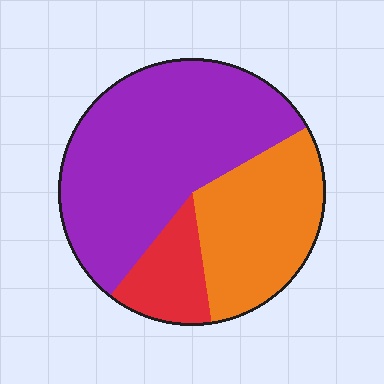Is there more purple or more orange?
Purple.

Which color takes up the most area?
Purple, at roughly 55%.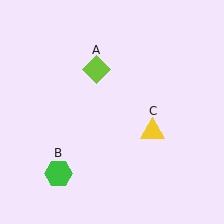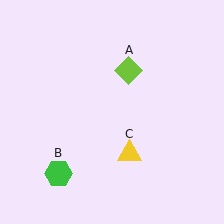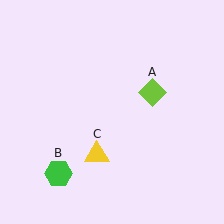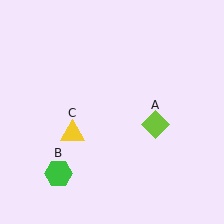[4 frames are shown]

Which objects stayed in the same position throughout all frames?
Green hexagon (object B) remained stationary.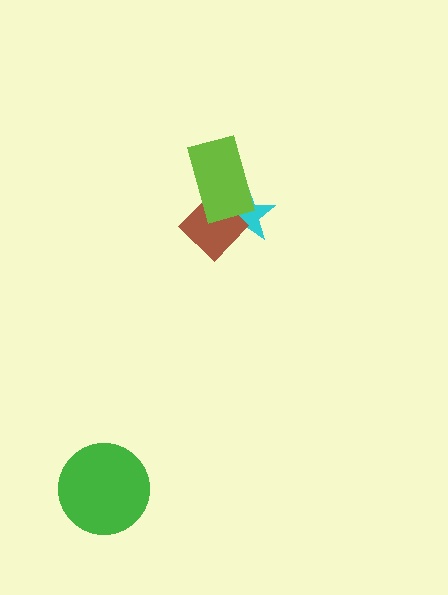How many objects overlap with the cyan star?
2 objects overlap with the cyan star.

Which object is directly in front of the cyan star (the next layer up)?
The brown diamond is directly in front of the cyan star.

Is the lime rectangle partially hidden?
No, no other shape covers it.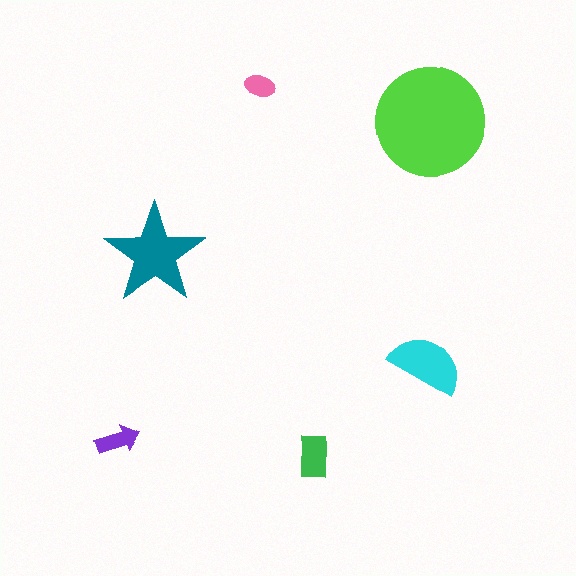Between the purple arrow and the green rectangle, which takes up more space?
The green rectangle.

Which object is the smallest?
The pink ellipse.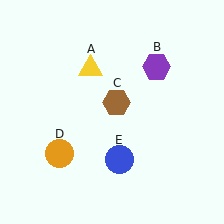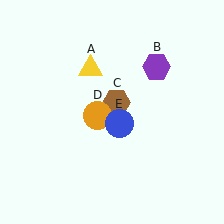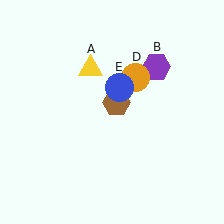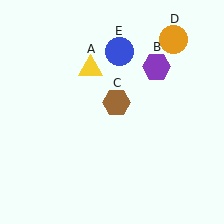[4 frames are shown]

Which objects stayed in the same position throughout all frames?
Yellow triangle (object A) and purple hexagon (object B) and brown hexagon (object C) remained stationary.